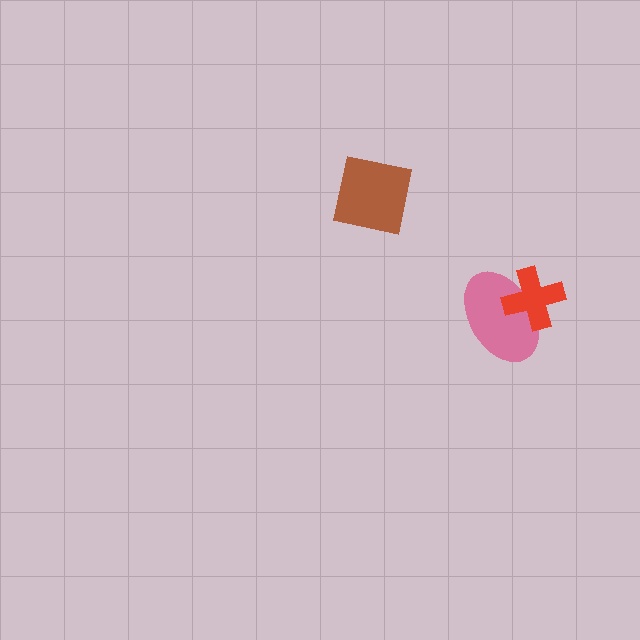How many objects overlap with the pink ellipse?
1 object overlaps with the pink ellipse.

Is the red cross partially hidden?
No, no other shape covers it.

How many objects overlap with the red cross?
1 object overlaps with the red cross.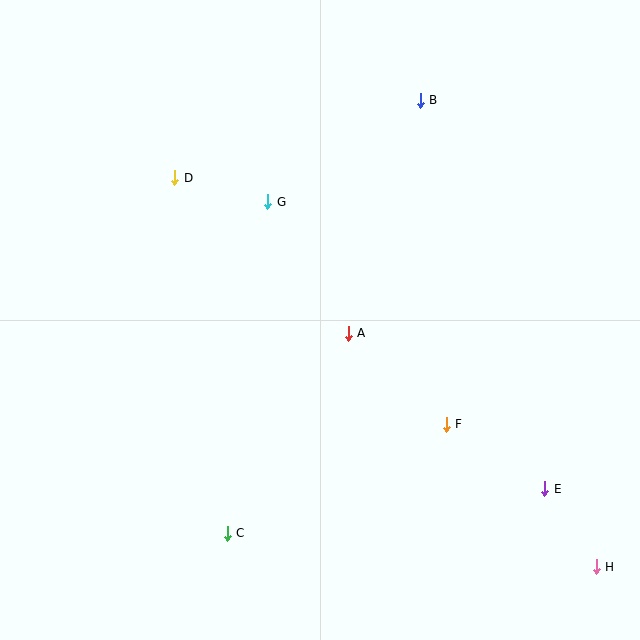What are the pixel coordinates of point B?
Point B is at (420, 100).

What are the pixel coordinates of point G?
Point G is at (268, 202).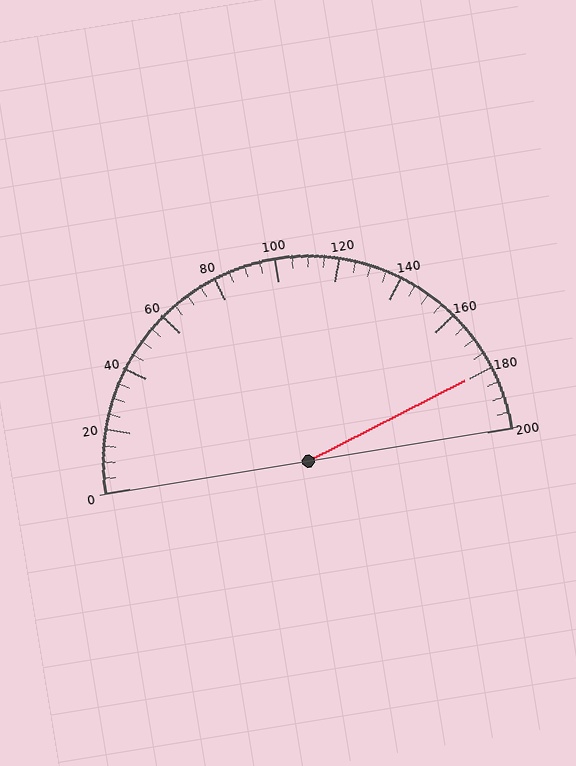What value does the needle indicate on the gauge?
The needle indicates approximately 180.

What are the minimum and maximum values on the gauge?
The gauge ranges from 0 to 200.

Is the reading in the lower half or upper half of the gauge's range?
The reading is in the upper half of the range (0 to 200).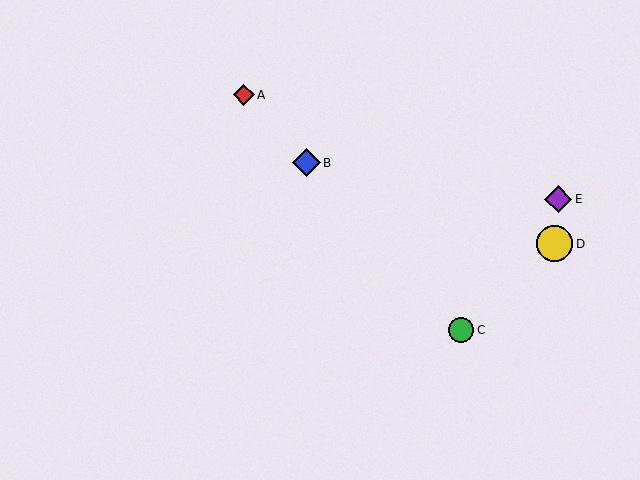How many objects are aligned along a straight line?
3 objects (A, B, C) are aligned along a straight line.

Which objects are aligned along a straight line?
Objects A, B, C are aligned along a straight line.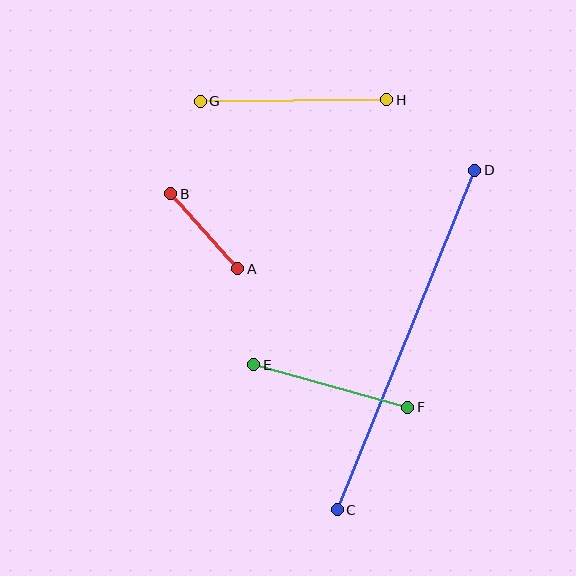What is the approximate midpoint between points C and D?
The midpoint is at approximately (406, 340) pixels.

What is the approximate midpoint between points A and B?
The midpoint is at approximately (204, 231) pixels.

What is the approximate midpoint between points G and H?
The midpoint is at approximately (294, 101) pixels.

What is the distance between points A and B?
The distance is approximately 100 pixels.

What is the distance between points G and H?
The distance is approximately 187 pixels.